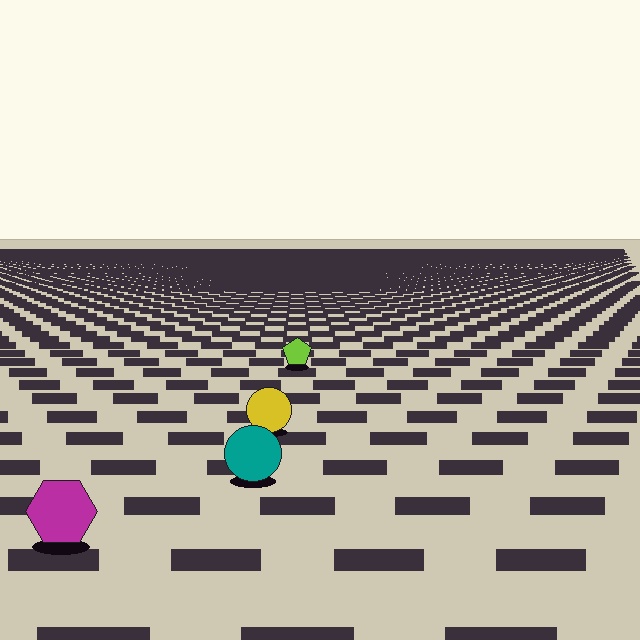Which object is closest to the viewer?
The magenta hexagon is closest. The texture marks near it are larger and more spread out.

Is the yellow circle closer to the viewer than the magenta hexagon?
No. The magenta hexagon is closer — you can tell from the texture gradient: the ground texture is coarser near it.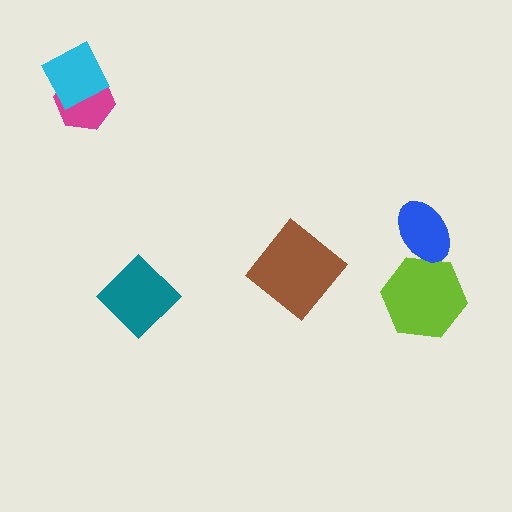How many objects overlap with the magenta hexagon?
1 object overlaps with the magenta hexagon.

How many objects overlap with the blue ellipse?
1 object overlaps with the blue ellipse.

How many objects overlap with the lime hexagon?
1 object overlaps with the lime hexagon.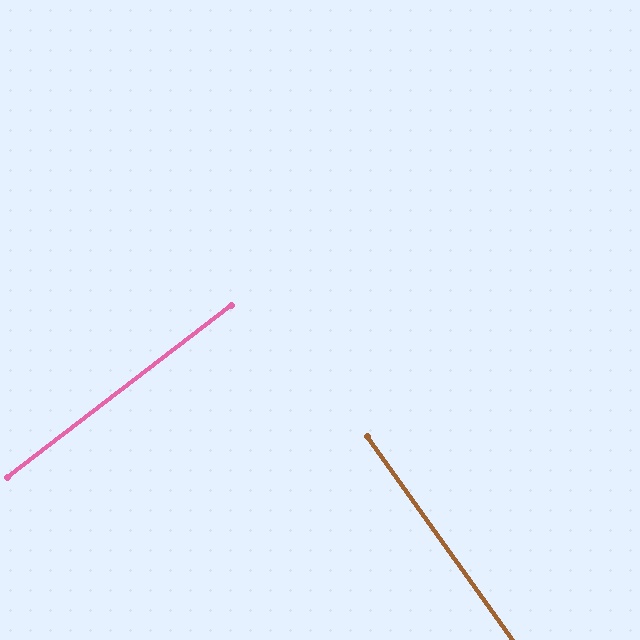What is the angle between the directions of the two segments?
Approximately 88 degrees.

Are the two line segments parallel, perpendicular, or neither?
Perpendicular — they meet at approximately 88°.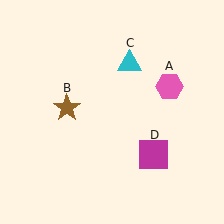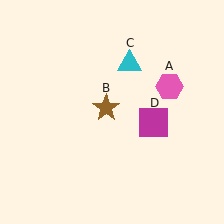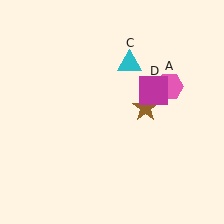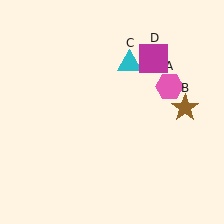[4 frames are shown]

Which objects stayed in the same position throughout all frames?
Pink hexagon (object A) and cyan triangle (object C) remained stationary.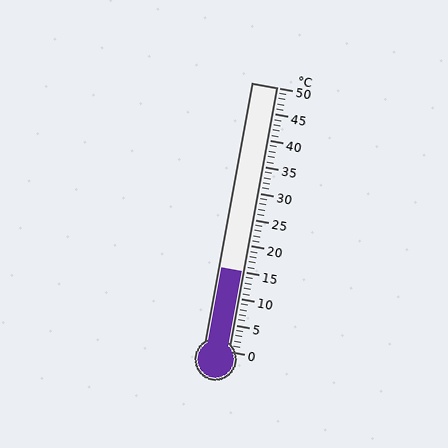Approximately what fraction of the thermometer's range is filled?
The thermometer is filled to approximately 30% of its range.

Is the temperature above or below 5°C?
The temperature is above 5°C.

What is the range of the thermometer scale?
The thermometer scale ranges from 0°C to 50°C.